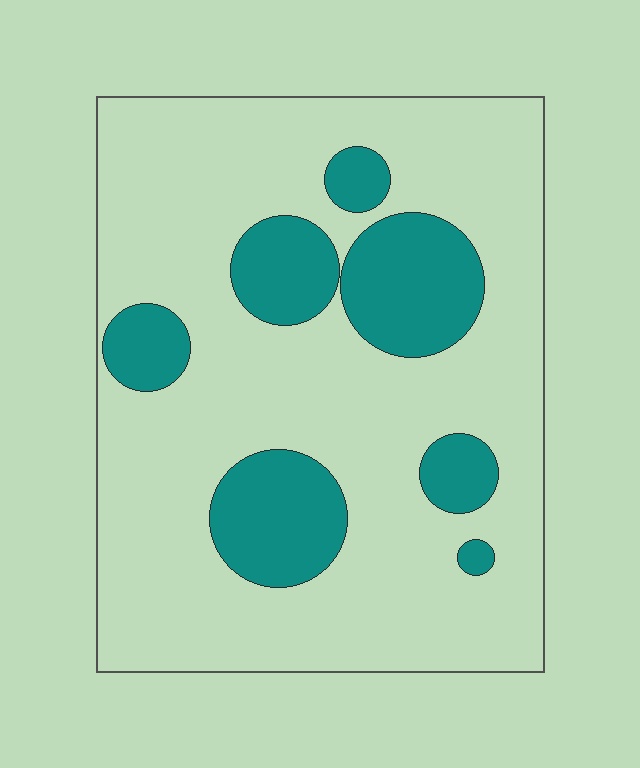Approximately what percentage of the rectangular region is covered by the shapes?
Approximately 20%.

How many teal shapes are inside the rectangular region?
7.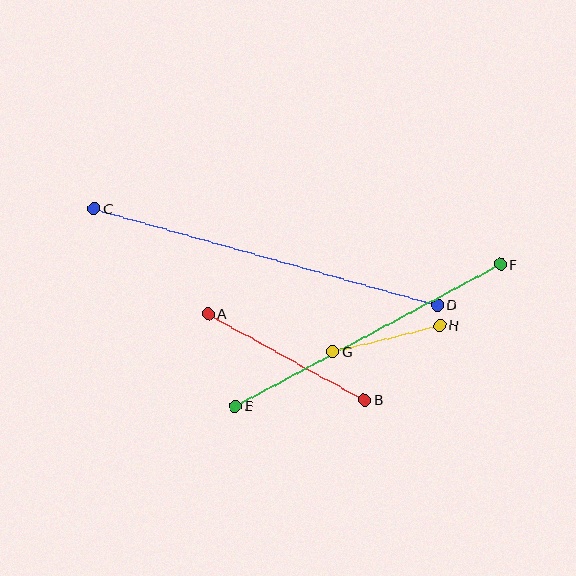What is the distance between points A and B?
The distance is approximately 179 pixels.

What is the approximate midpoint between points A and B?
The midpoint is at approximately (286, 357) pixels.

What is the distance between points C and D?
The distance is approximately 357 pixels.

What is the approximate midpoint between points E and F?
The midpoint is at approximately (368, 335) pixels.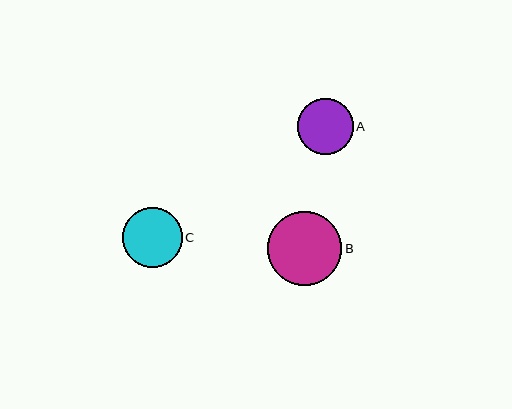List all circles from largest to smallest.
From largest to smallest: B, C, A.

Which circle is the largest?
Circle B is the largest with a size of approximately 74 pixels.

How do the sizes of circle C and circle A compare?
Circle C and circle A are approximately the same size.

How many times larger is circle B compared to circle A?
Circle B is approximately 1.3 times the size of circle A.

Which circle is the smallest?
Circle A is the smallest with a size of approximately 56 pixels.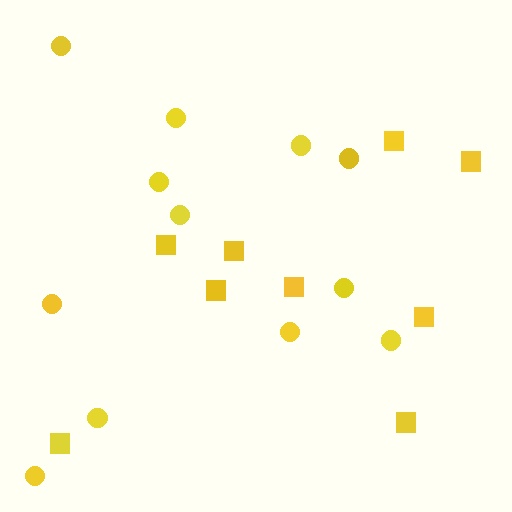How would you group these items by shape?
There are 2 groups: one group of squares (9) and one group of circles (12).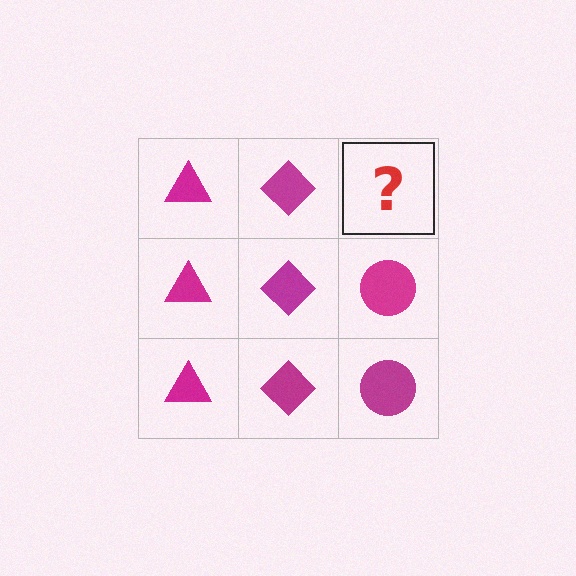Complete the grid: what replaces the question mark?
The question mark should be replaced with a magenta circle.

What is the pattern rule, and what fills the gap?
The rule is that each column has a consistent shape. The gap should be filled with a magenta circle.